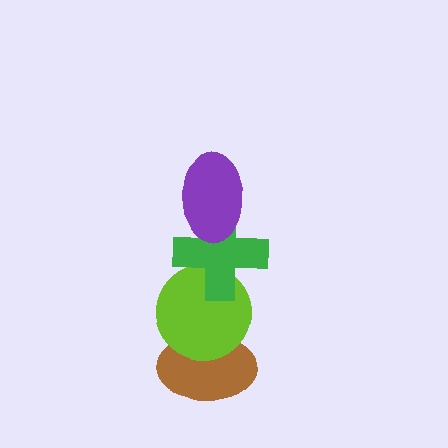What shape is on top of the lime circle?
The green cross is on top of the lime circle.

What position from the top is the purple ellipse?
The purple ellipse is 1st from the top.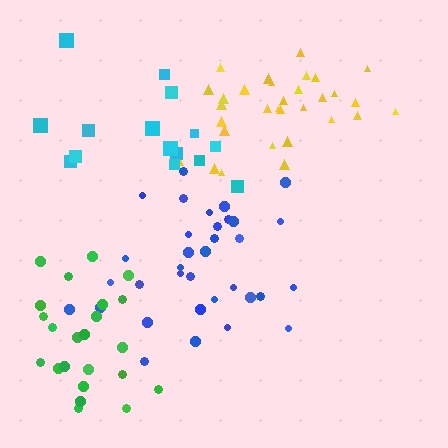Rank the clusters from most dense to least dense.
blue, yellow, green, cyan.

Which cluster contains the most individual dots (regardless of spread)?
Blue (34).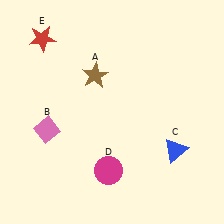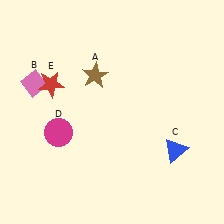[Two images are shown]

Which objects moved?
The objects that moved are: the pink diamond (B), the magenta circle (D), the red star (E).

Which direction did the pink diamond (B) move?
The pink diamond (B) moved up.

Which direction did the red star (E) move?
The red star (E) moved down.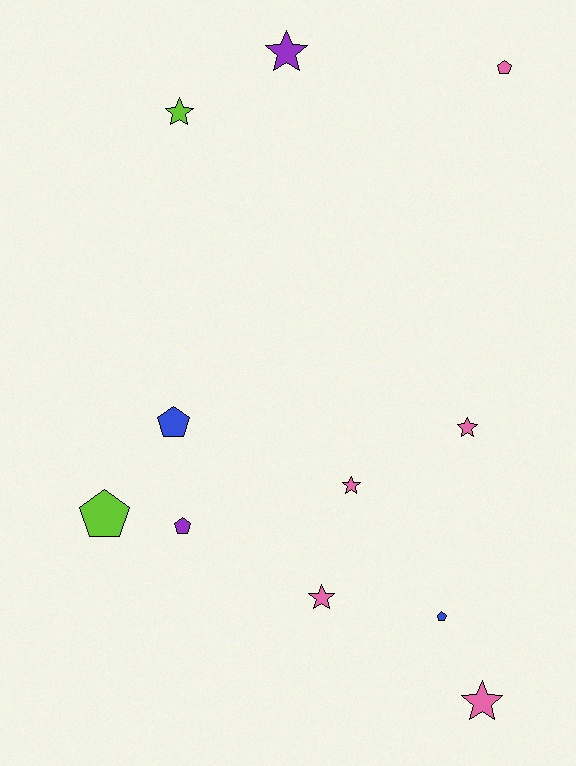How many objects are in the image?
There are 11 objects.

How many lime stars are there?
There is 1 lime star.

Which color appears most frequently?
Pink, with 5 objects.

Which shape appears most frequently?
Star, with 6 objects.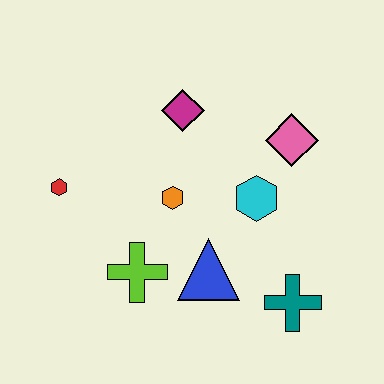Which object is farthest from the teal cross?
The red hexagon is farthest from the teal cross.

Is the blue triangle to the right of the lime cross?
Yes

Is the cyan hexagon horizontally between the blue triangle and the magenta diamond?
No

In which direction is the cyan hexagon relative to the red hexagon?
The cyan hexagon is to the right of the red hexagon.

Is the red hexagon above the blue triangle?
Yes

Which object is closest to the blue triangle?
The lime cross is closest to the blue triangle.